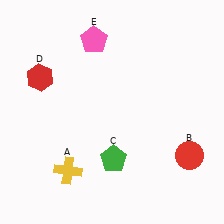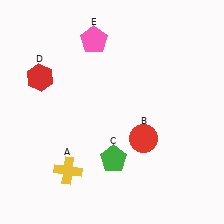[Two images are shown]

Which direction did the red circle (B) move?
The red circle (B) moved left.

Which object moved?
The red circle (B) moved left.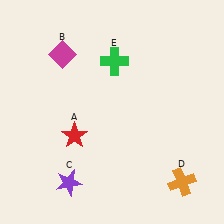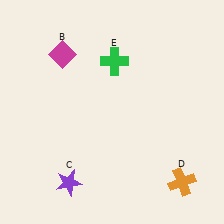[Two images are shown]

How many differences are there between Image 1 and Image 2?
There is 1 difference between the two images.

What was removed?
The red star (A) was removed in Image 2.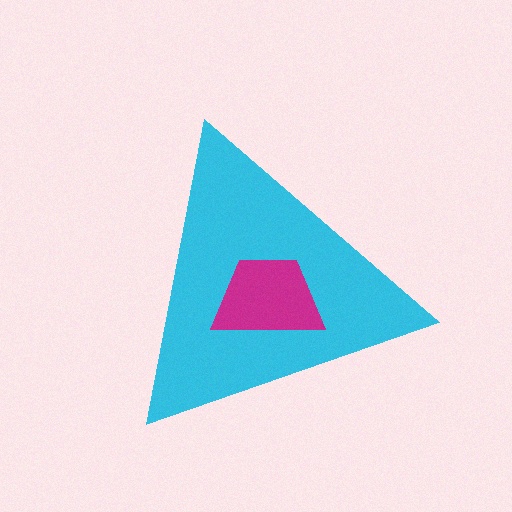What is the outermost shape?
The cyan triangle.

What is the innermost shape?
The magenta trapezoid.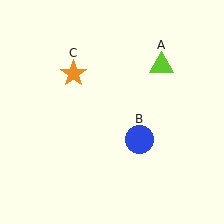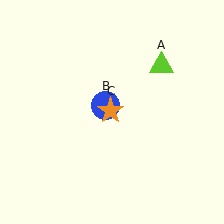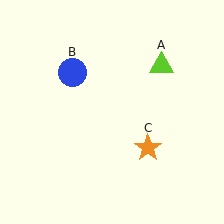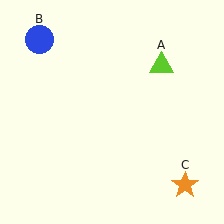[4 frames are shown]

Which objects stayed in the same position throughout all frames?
Lime triangle (object A) remained stationary.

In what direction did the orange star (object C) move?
The orange star (object C) moved down and to the right.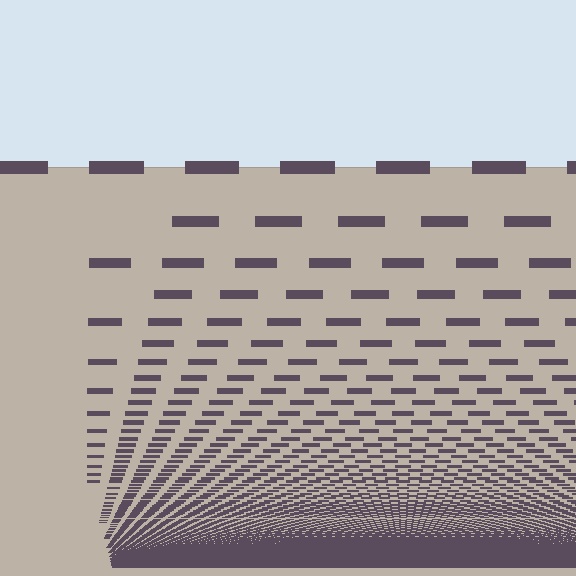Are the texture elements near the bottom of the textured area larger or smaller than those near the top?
Smaller. The gradient is inverted — elements near the bottom are smaller and denser.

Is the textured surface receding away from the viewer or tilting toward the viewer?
The surface appears to tilt toward the viewer. Texture elements get larger and sparser toward the top.